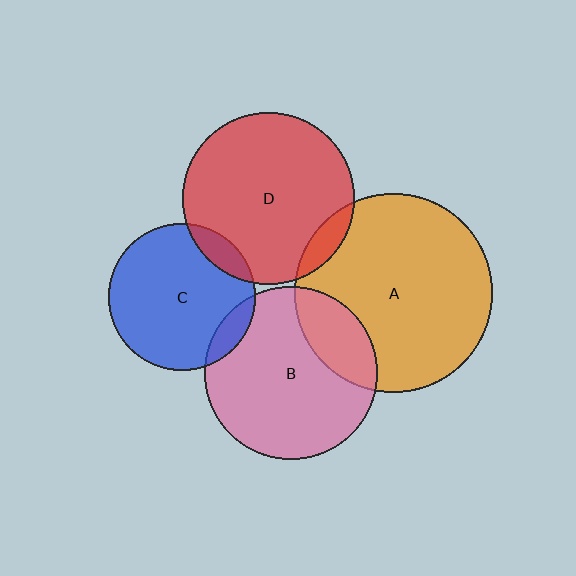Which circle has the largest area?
Circle A (orange).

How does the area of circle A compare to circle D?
Approximately 1.3 times.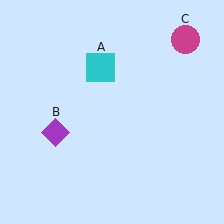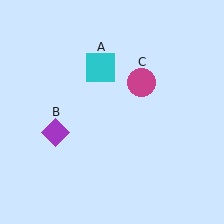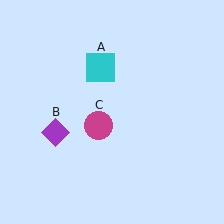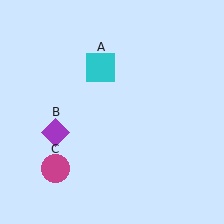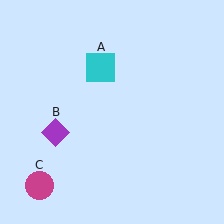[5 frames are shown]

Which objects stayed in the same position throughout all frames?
Cyan square (object A) and purple diamond (object B) remained stationary.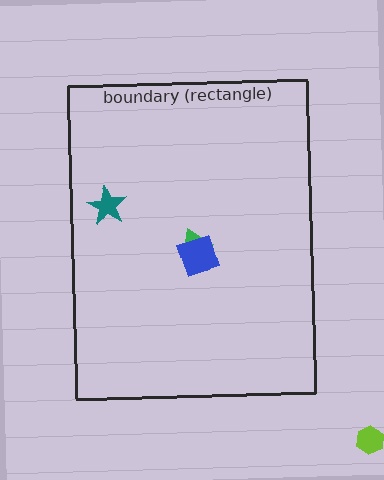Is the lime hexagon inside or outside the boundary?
Outside.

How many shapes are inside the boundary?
3 inside, 1 outside.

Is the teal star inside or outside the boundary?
Inside.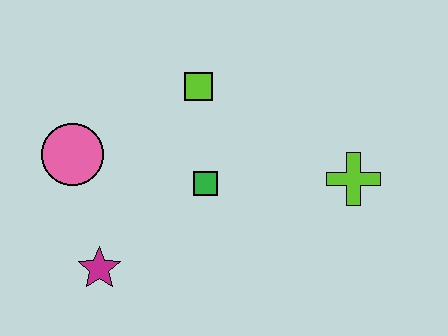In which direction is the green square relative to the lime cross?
The green square is to the left of the lime cross.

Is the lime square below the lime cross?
No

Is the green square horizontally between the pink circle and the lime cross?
Yes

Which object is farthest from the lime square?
The magenta star is farthest from the lime square.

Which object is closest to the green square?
The lime square is closest to the green square.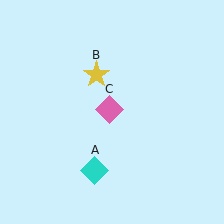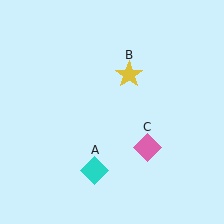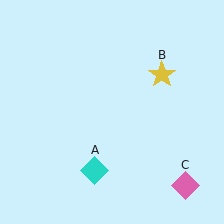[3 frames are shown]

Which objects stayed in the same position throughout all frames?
Cyan diamond (object A) remained stationary.